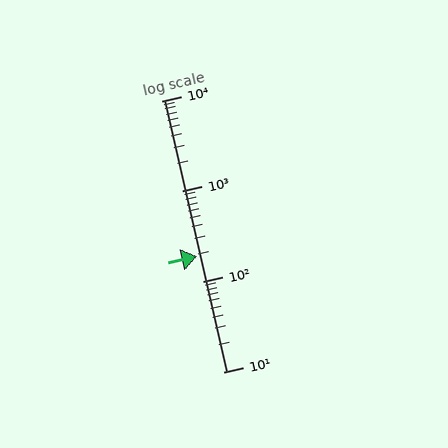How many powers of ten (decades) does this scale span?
The scale spans 3 decades, from 10 to 10000.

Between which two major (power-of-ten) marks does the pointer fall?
The pointer is between 100 and 1000.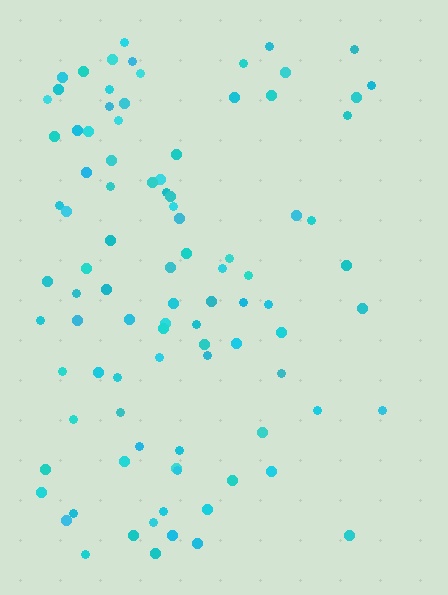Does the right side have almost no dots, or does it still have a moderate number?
Still a moderate number, just noticeably fewer than the left.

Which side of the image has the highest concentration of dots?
The left.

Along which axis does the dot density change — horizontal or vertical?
Horizontal.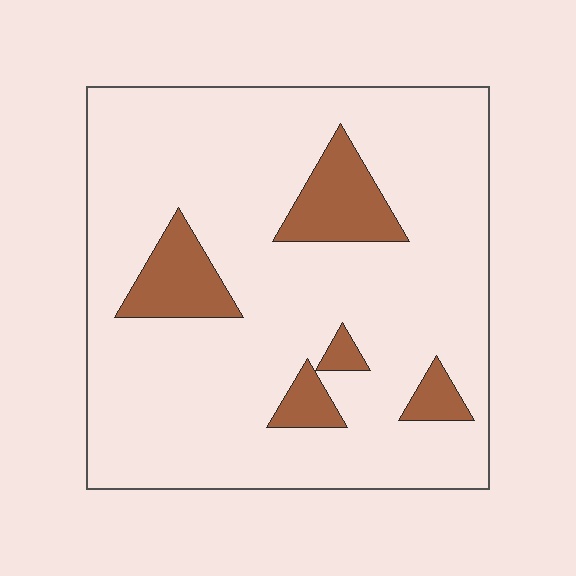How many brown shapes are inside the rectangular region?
5.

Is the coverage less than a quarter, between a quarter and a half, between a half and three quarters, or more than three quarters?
Less than a quarter.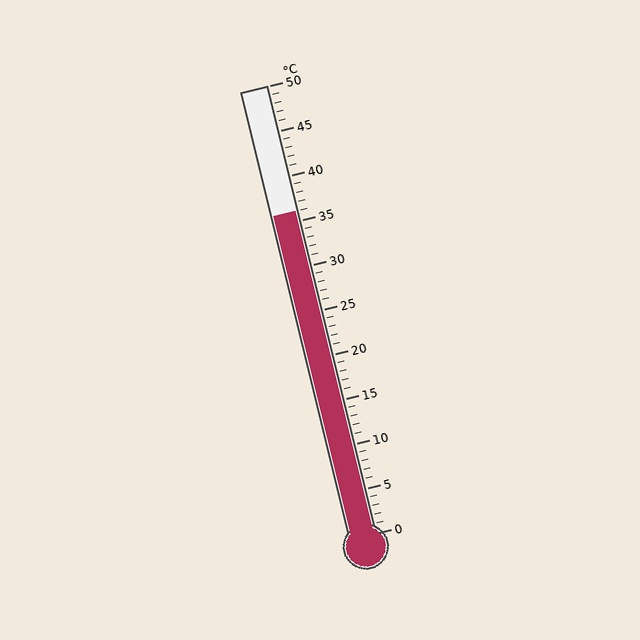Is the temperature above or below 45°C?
The temperature is below 45°C.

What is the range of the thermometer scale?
The thermometer scale ranges from 0°C to 50°C.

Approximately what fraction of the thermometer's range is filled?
The thermometer is filled to approximately 70% of its range.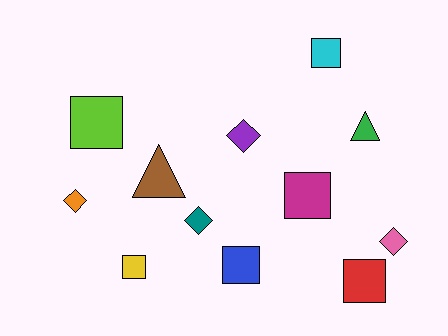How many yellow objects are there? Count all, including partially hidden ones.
There is 1 yellow object.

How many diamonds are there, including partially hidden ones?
There are 4 diamonds.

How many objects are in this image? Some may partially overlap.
There are 12 objects.